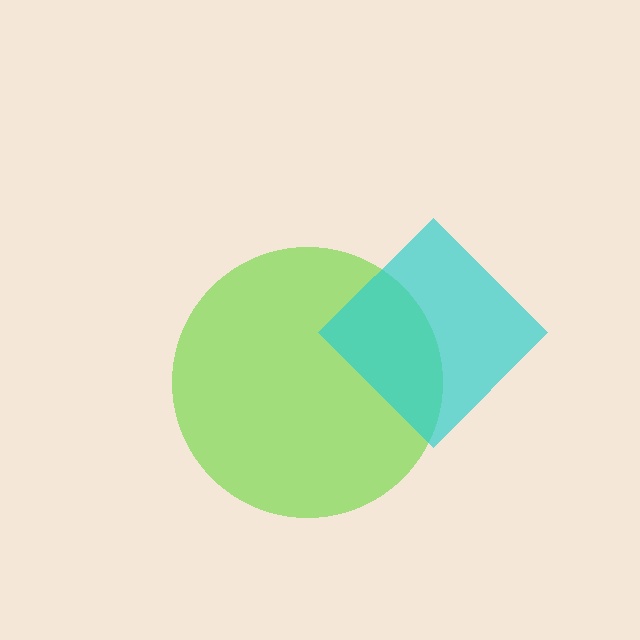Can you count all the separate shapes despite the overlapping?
Yes, there are 2 separate shapes.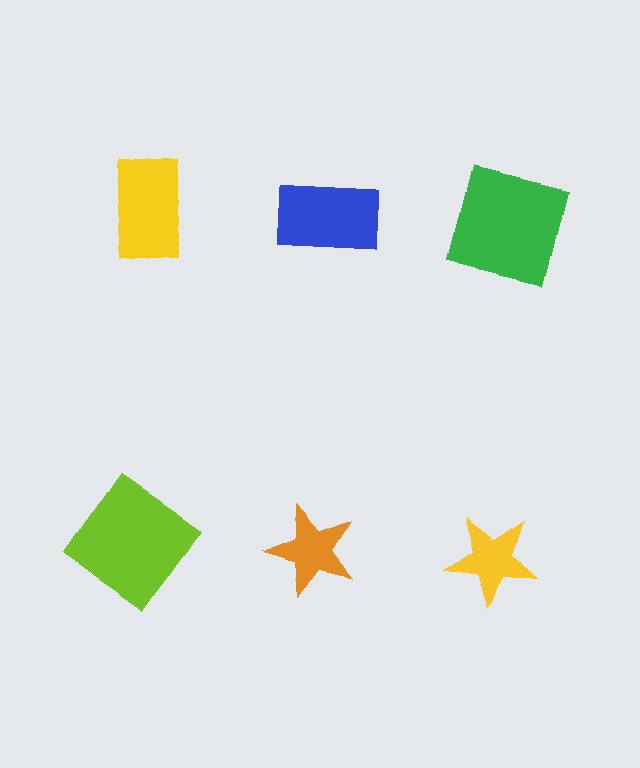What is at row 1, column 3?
A green square.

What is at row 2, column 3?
A yellow star.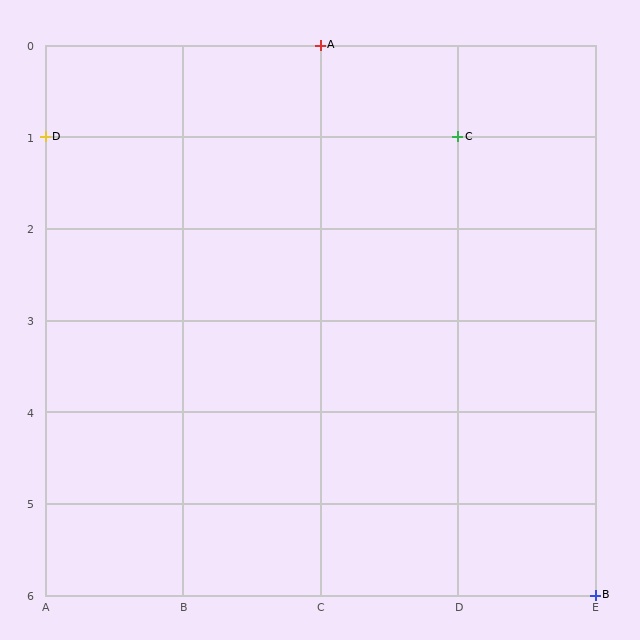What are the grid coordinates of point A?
Point A is at grid coordinates (C, 0).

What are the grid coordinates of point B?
Point B is at grid coordinates (E, 6).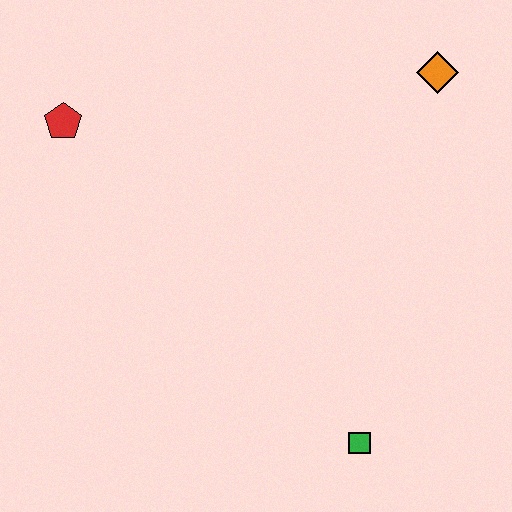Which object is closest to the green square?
The orange diamond is closest to the green square.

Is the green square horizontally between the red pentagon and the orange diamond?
Yes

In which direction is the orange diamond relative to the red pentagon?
The orange diamond is to the right of the red pentagon.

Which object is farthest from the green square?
The red pentagon is farthest from the green square.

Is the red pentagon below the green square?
No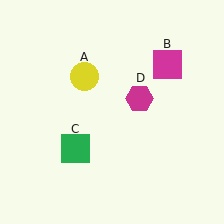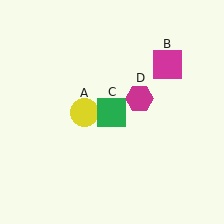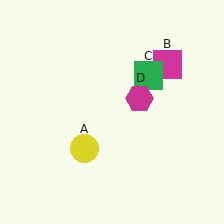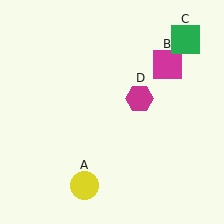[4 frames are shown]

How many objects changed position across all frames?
2 objects changed position: yellow circle (object A), green square (object C).